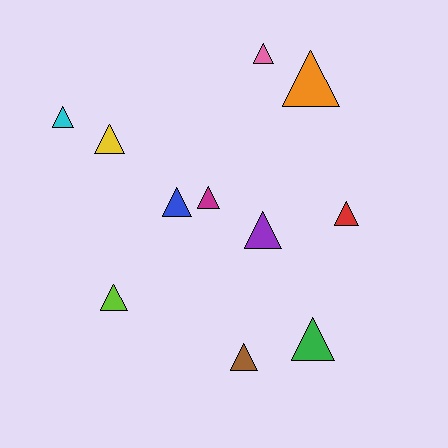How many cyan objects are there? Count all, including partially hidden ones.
There is 1 cyan object.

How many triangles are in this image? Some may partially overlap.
There are 11 triangles.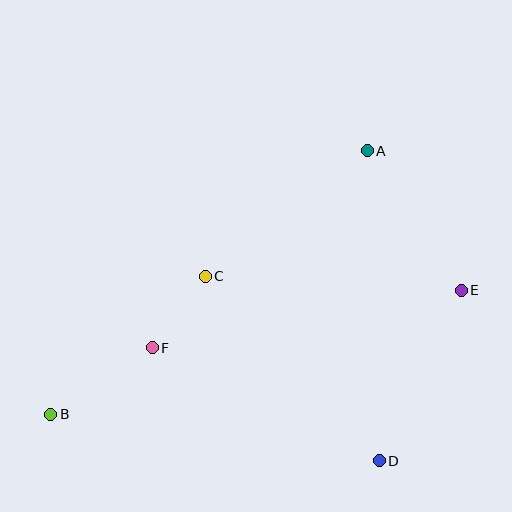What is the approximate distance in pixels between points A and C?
The distance between A and C is approximately 205 pixels.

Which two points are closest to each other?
Points C and F are closest to each other.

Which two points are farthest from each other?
Points B and E are farthest from each other.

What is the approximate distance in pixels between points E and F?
The distance between E and F is approximately 314 pixels.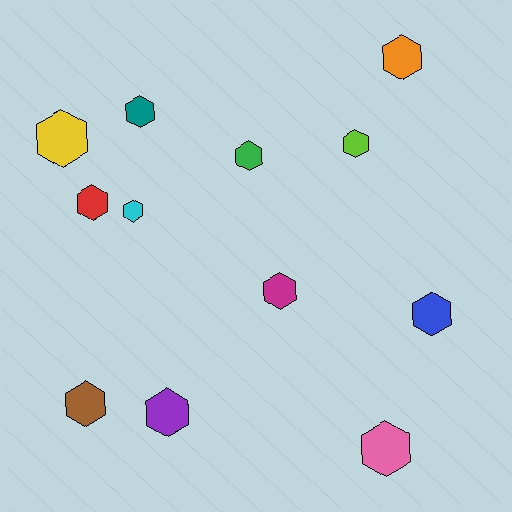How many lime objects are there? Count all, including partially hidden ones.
There is 1 lime object.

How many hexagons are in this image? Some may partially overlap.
There are 12 hexagons.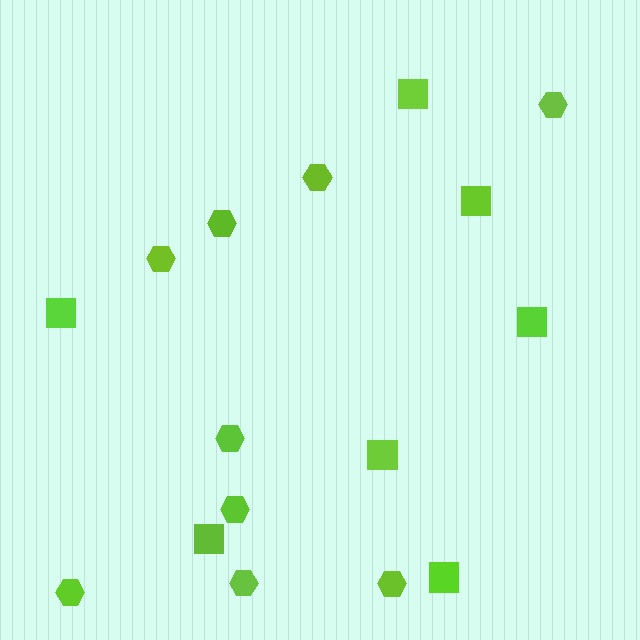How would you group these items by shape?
There are 2 groups: one group of hexagons (9) and one group of squares (7).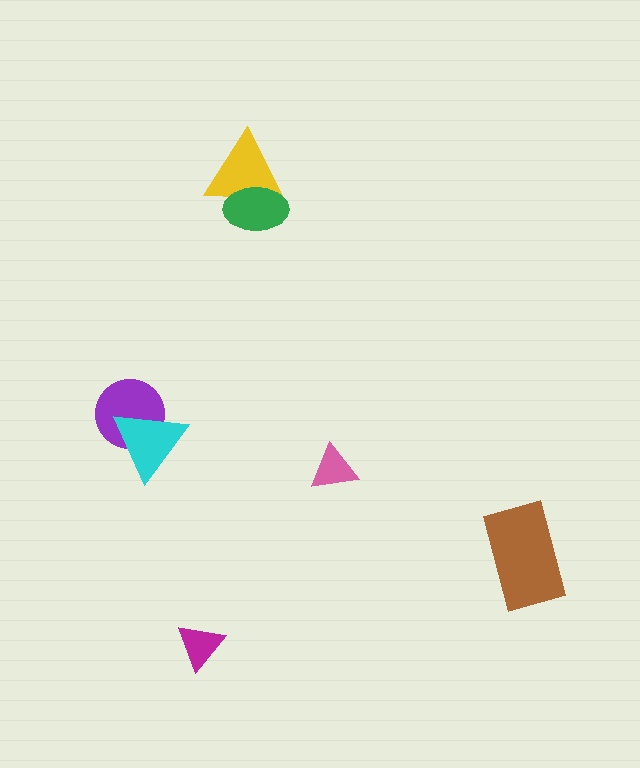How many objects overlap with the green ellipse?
1 object overlaps with the green ellipse.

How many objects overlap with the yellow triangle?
1 object overlaps with the yellow triangle.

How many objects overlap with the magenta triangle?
0 objects overlap with the magenta triangle.